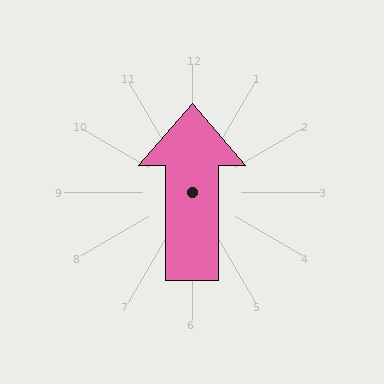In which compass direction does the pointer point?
North.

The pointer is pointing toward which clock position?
Roughly 12 o'clock.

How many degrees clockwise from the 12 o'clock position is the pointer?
Approximately 0 degrees.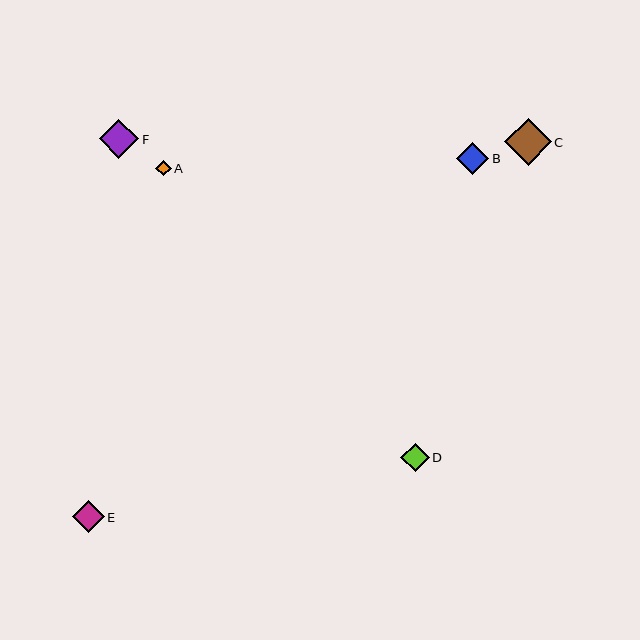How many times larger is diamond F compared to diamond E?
Diamond F is approximately 1.2 times the size of diamond E.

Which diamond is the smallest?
Diamond A is the smallest with a size of approximately 15 pixels.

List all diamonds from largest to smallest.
From largest to smallest: C, F, B, E, D, A.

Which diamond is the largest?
Diamond C is the largest with a size of approximately 46 pixels.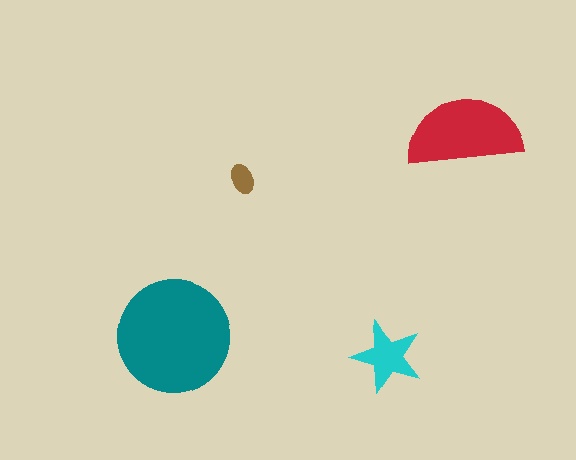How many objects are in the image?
There are 4 objects in the image.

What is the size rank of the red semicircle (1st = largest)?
2nd.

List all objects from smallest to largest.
The brown ellipse, the cyan star, the red semicircle, the teal circle.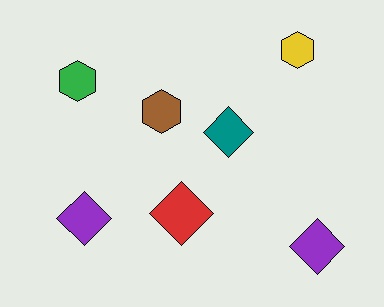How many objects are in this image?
There are 7 objects.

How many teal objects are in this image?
There is 1 teal object.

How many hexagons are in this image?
There are 3 hexagons.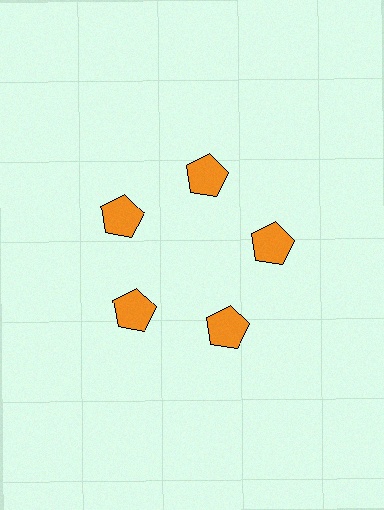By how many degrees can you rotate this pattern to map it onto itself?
The pattern maps onto itself every 72 degrees of rotation.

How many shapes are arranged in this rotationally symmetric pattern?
There are 5 shapes, arranged in 5 groups of 1.